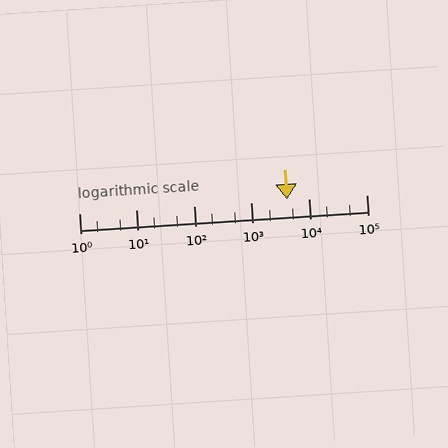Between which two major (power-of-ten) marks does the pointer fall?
The pointer is between 1000 and 10000.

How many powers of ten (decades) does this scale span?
The scale spans 5 decades, from 1 to 100000.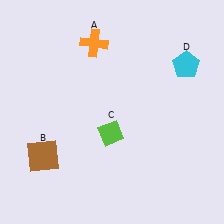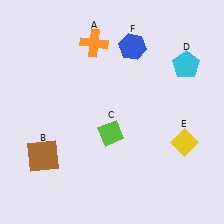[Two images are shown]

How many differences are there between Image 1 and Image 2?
There are 2 differences between the two images.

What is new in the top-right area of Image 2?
A blue hexagon (F) was added in the top-right area of Image 2.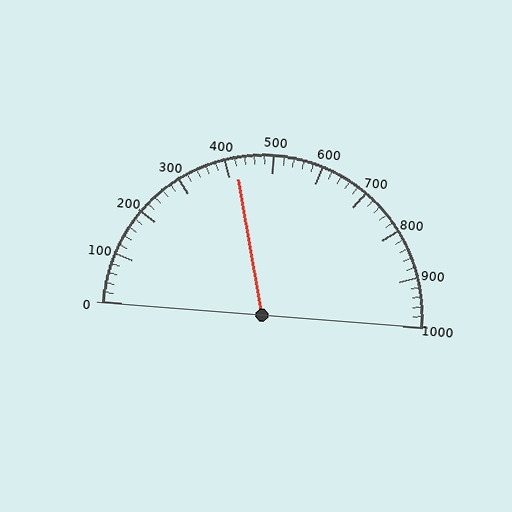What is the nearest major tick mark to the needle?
The nearest major tick mark is 400.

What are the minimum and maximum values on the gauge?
The gauge ranges from 0 to 1000.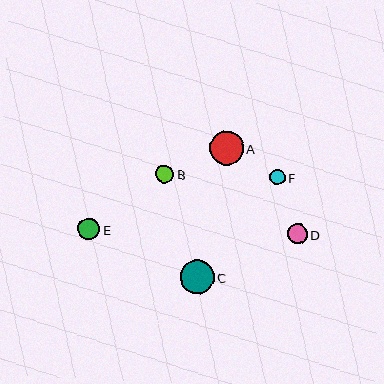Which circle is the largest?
Circle C is the largest with a size of approximately 34 pixels.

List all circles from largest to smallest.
From largest to smallest: C, A, E, D, B, F.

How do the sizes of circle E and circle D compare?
Circle E and circle D are approximately the same size.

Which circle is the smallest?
Circle F is the smallest with a size of approximately 15 pixels.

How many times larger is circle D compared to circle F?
Circle D is approximately 1.3 times the size of circle F.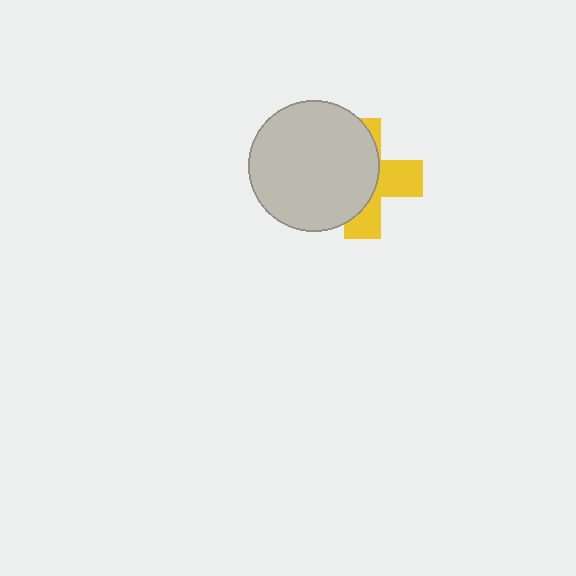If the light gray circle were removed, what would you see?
You would see the complete yellow cross.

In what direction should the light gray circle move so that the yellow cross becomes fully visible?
The light gray circle should move left. That is the shortest direction to clear the overlap and leave the yellow cross fully visible.